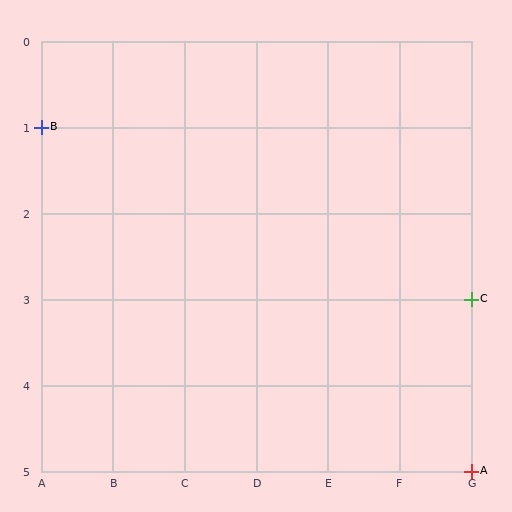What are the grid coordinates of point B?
Point B is at grid coordinates (A, 1).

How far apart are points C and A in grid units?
Points C and A are 2 rows apart.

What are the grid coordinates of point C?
Point C is at grid coordinates (G, 3).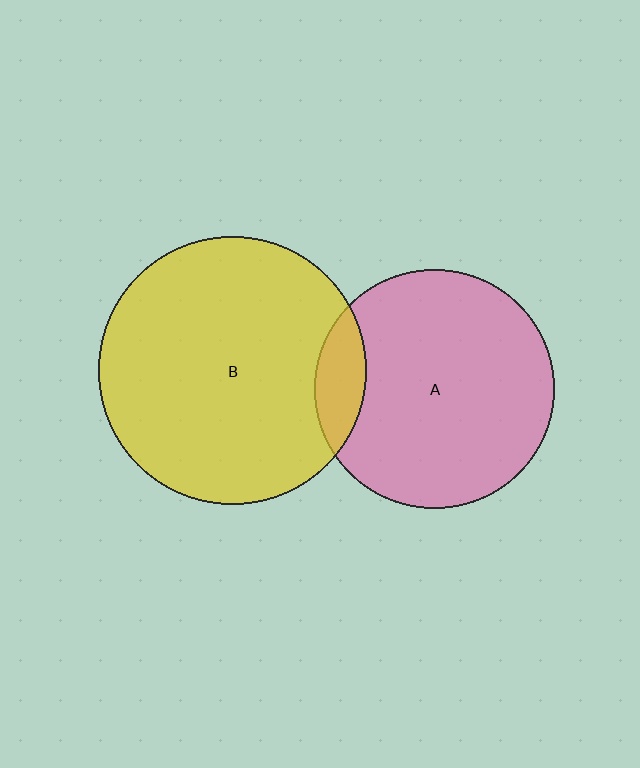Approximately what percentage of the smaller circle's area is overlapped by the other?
Approximately 10%.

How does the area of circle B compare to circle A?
Approximately 1.3 times.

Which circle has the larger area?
Circle B (yellow).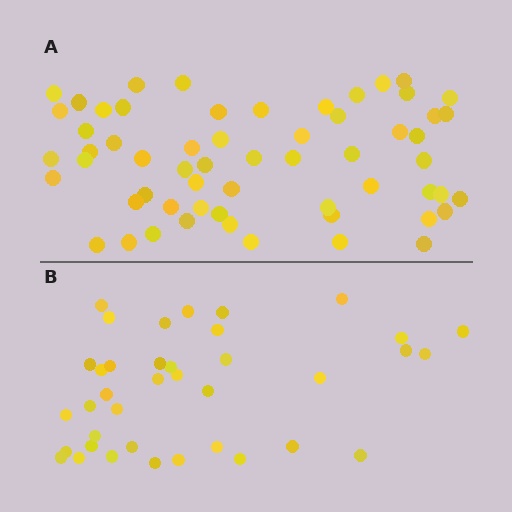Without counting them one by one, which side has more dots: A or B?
Region A (the top region) has more dots.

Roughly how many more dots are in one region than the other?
Region A has approximately 20 more dots than region B.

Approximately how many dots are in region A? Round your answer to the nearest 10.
About 60 dots. (The exact count is 59, which rounds to 60.)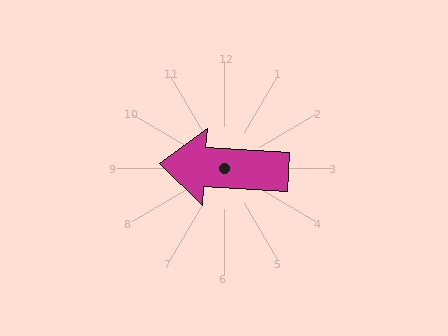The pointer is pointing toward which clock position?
Roughly 9 o'clock.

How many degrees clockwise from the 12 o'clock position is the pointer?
Approximately 274 degrees.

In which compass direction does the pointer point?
West.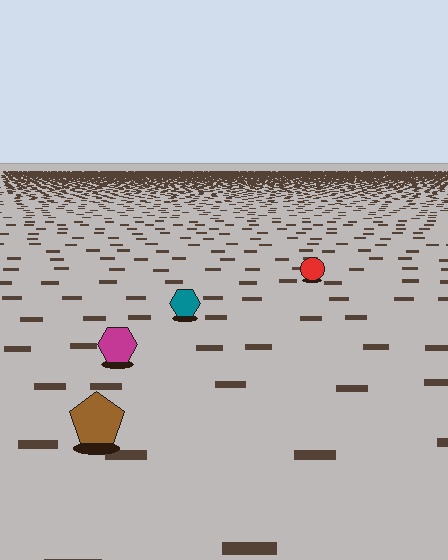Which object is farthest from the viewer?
The red circle is farthest from the viewer. It appears smaller and the ground texture around it is denser.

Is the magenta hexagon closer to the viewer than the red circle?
Yes. The magenta hexagon is closer — you can tell from the texture gradient: the ground texture is coarser near it.